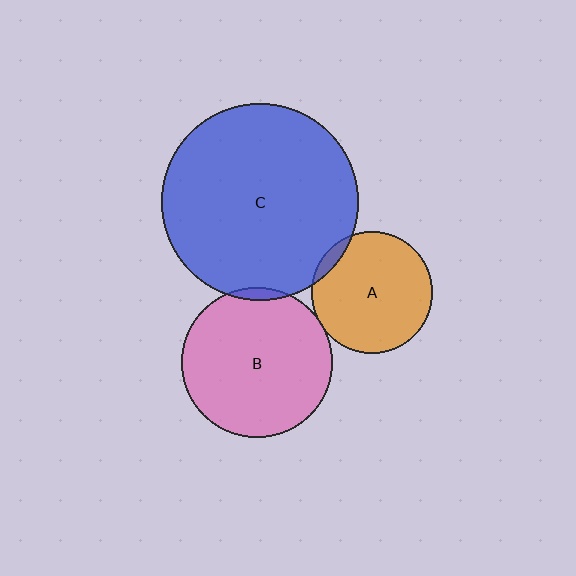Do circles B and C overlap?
Yes.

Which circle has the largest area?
Circle C (blue).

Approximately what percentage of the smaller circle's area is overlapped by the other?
Approximately 5%.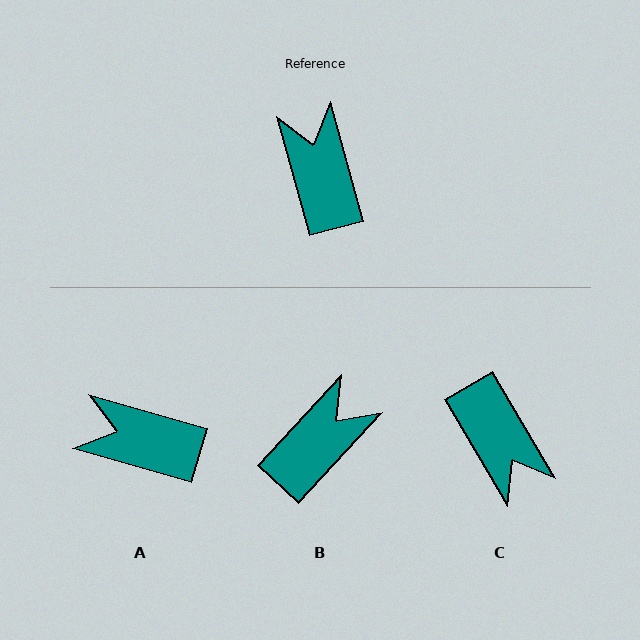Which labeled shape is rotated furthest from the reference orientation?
C, about 165 degrees away.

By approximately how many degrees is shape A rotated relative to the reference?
Approximately 59 degrees counter-clockwise.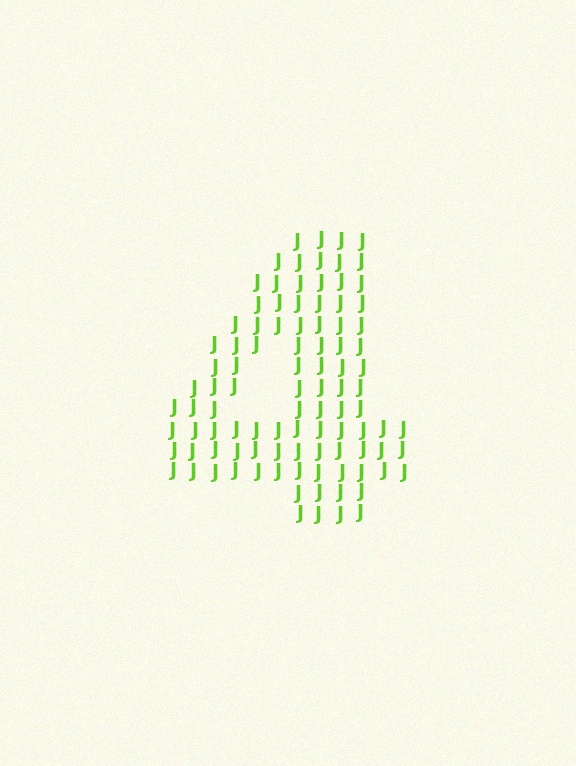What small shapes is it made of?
It is made of small letter J's.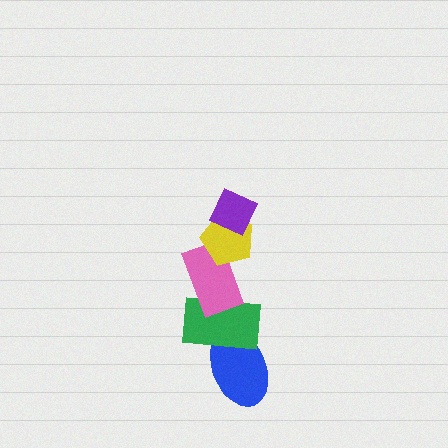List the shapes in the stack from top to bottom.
From top to bottom: the purple diamond, the yellow pentagon, the pink rectangle, the green rectangle, the blue ellipse.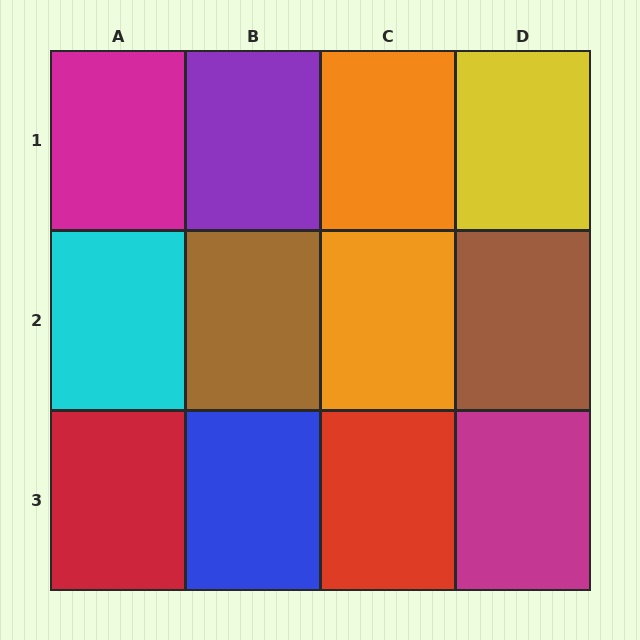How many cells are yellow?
1 cell is yellow.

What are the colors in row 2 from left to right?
Cyan, brown, orange, brown.